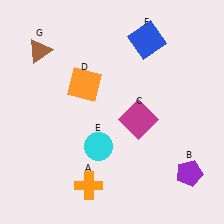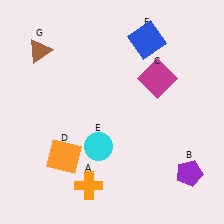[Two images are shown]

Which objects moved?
The objects that moved are: the magenta square (C), the orange square (D).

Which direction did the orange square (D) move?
The orange square (D) moved down.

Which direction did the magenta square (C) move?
The magenta square (C) moved up.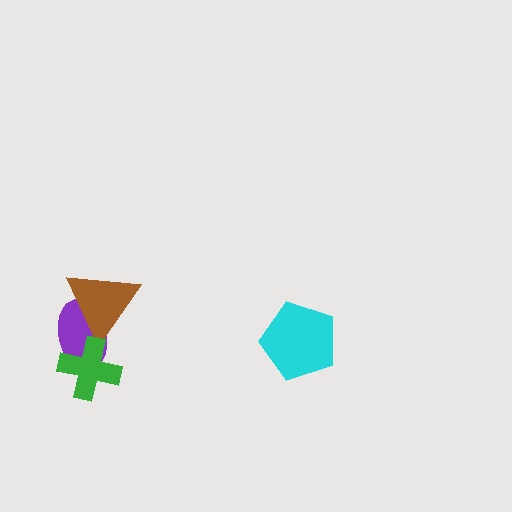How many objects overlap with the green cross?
2 objects overlap with the green cross.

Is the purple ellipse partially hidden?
Yes, it is partially covered by another shape.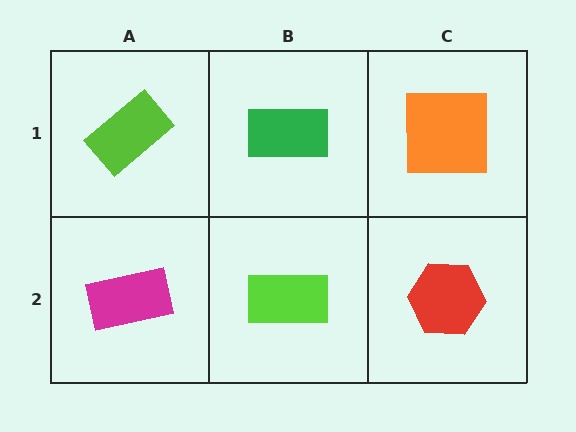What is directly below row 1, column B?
A lime rectangle.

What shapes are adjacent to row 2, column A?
A lime rectangle (row 1, column A), a lime rectangle (row 2, column B).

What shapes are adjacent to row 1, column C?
A red hexagon (row 2, column C), a green rectangle (row 1, column B).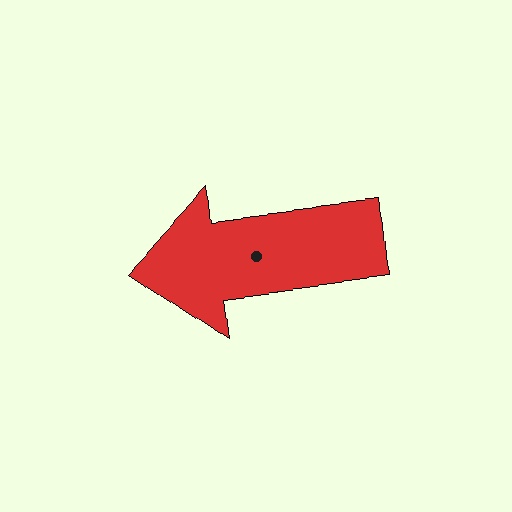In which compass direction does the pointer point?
West.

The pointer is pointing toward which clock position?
Roughly 9 o'clock.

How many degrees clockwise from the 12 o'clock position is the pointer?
Approximately 263 degrees.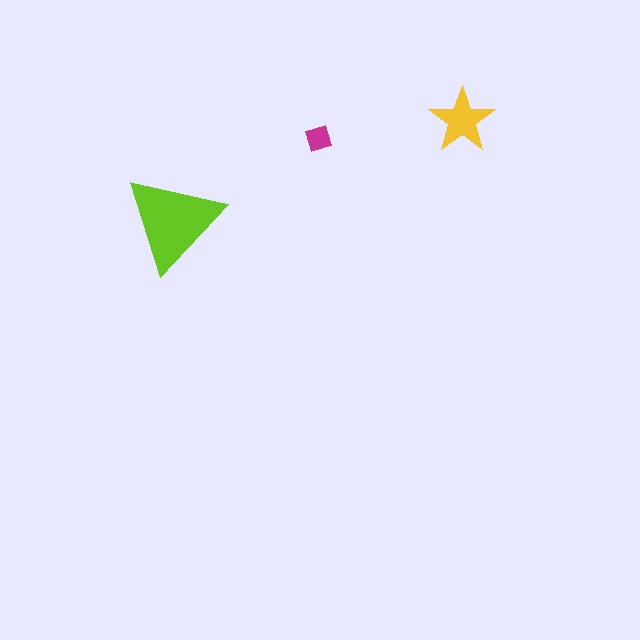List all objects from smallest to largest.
The magenta diamond, the yellow star, the lime triangle.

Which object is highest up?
The yellow star is topmost.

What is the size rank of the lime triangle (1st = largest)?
1st.